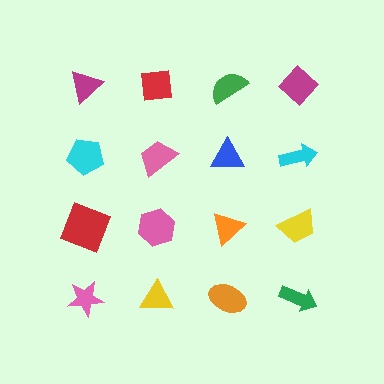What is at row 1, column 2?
A red square.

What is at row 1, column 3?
A green semicircle.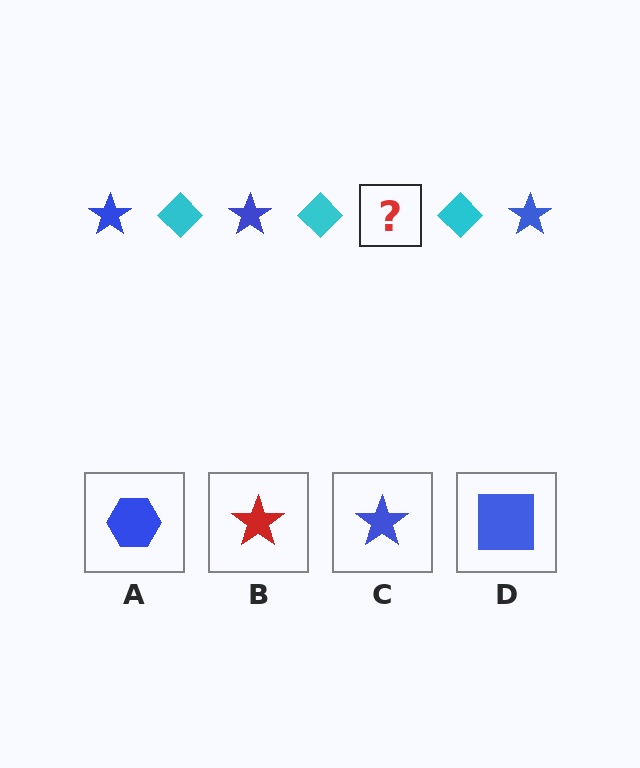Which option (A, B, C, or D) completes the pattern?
C.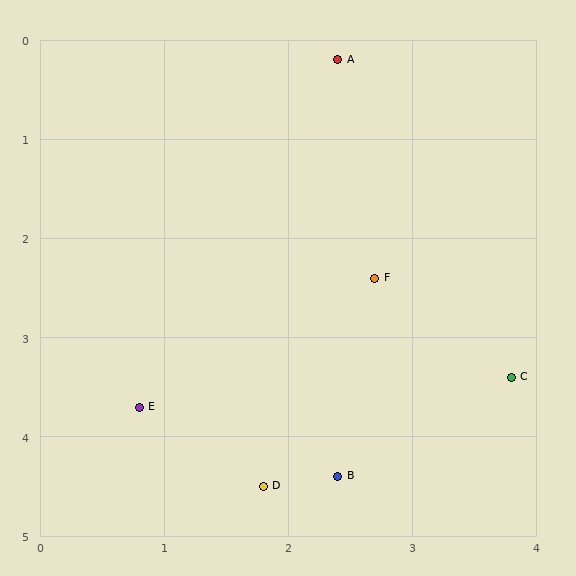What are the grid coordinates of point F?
Point F is at approximately (2.7, 2.4).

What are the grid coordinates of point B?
Point B is at approximately (2.4, 4.4).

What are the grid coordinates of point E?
Point E is at approximately (0.8, 3.7).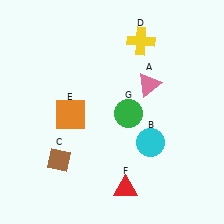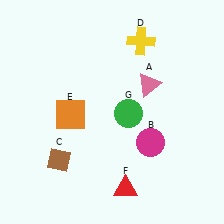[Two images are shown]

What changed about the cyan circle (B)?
In Image 1, B is cyan. In Image 2, it changed to magenta.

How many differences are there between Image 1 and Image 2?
There is 1 difference between the two images.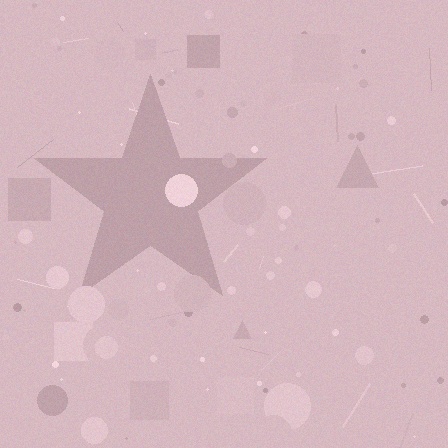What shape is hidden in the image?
A star is hidden in the image.